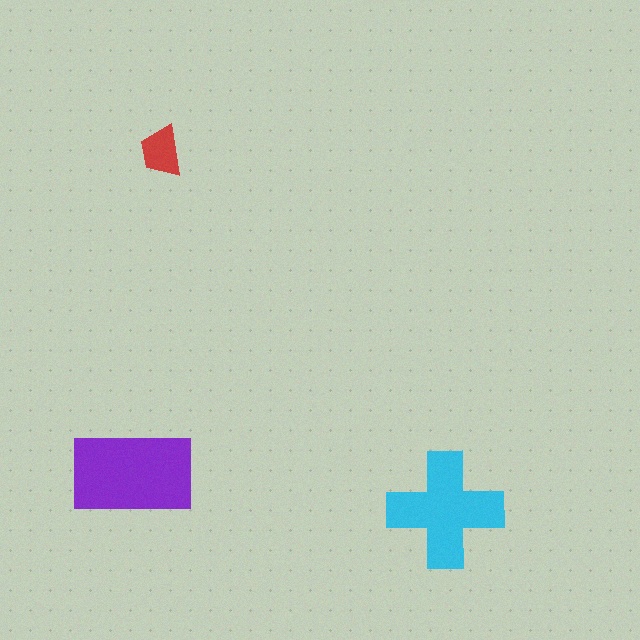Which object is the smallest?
The red trapezoid.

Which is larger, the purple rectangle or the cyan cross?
The purple rectangle.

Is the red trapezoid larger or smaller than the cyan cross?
Smaller.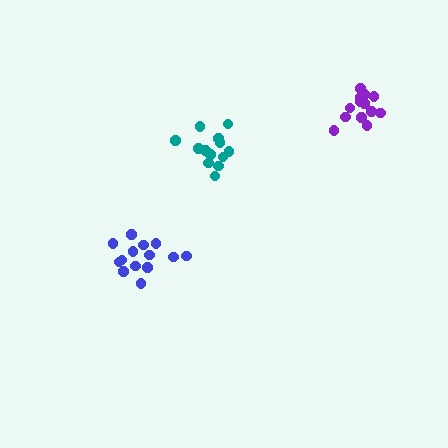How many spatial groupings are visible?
There are 3 spatial groupings.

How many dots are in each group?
Group 1: 13 dots, Group 2: 14 dots, Group 3: 13 dots (40 total).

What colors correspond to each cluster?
The clusters are colored: teal, blue, purple.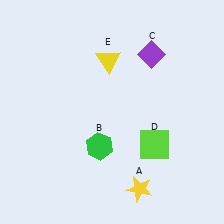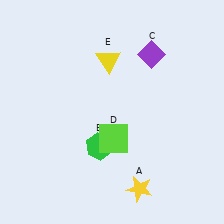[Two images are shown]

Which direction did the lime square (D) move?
The lime square (D) moved left.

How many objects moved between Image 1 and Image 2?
1 object moved between the two images.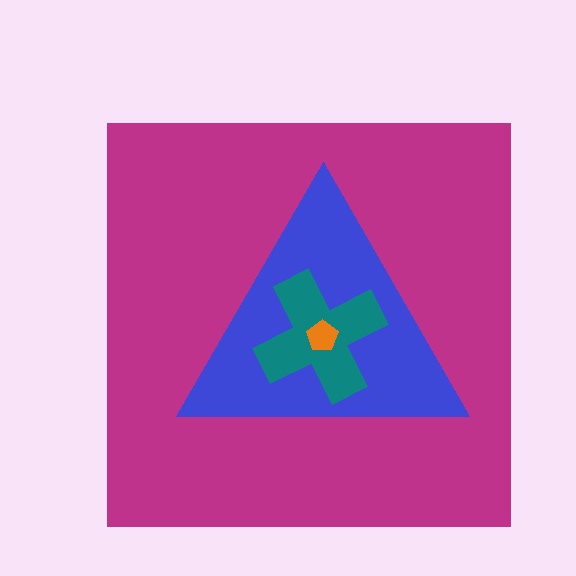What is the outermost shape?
The magenta square.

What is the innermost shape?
The orange pentagon.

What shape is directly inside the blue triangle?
The teal cross.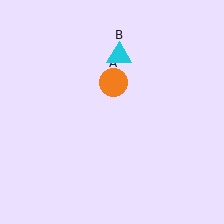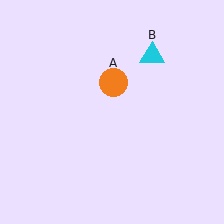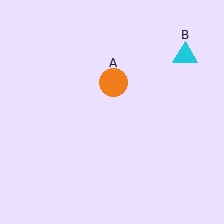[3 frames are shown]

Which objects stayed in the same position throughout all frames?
Orange circle (object A) remained stationary.